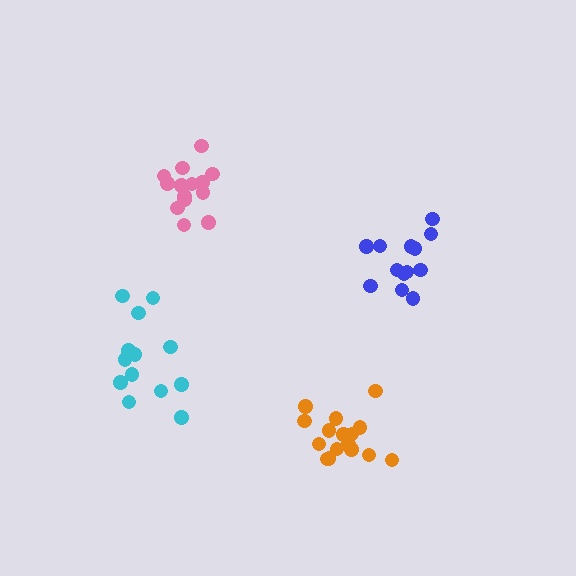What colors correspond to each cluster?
The clusters are colored: cyan, pink, blue, orange.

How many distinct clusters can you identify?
There are 4 distinct clusters.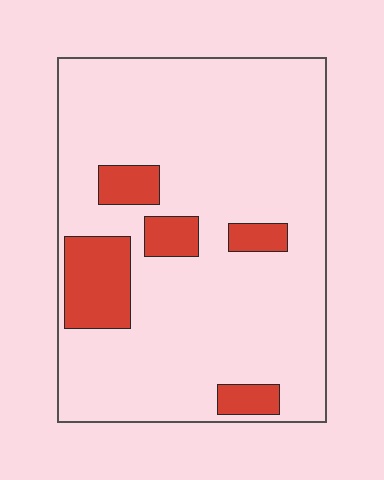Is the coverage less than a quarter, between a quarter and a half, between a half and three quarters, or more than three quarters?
Less than a quarter.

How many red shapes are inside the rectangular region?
5.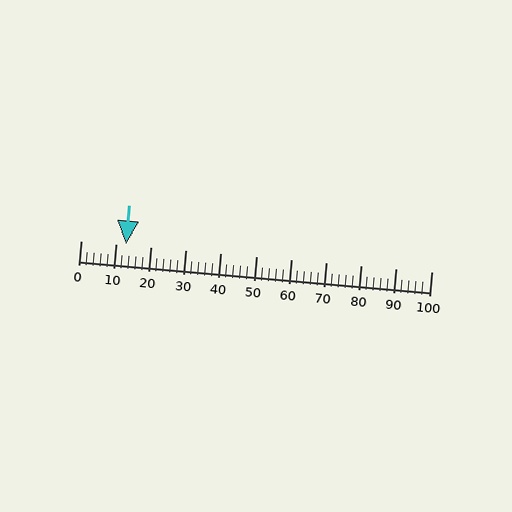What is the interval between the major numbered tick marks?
The major tick marks are spaced 10 units apart.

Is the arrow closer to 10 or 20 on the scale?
The arrow is closer to 10.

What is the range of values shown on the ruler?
The ruler shows values from 0 to 100.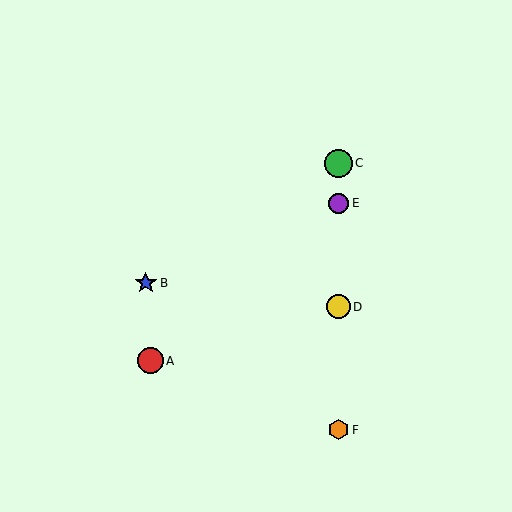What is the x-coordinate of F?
Object F is at x≈339.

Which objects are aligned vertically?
Objects C, D, E, F are aligned vertically.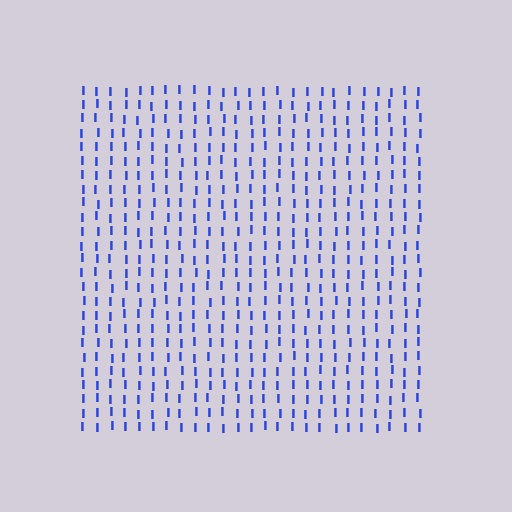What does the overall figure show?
The overall figure shows a square.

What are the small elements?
The small elements are letter I's.